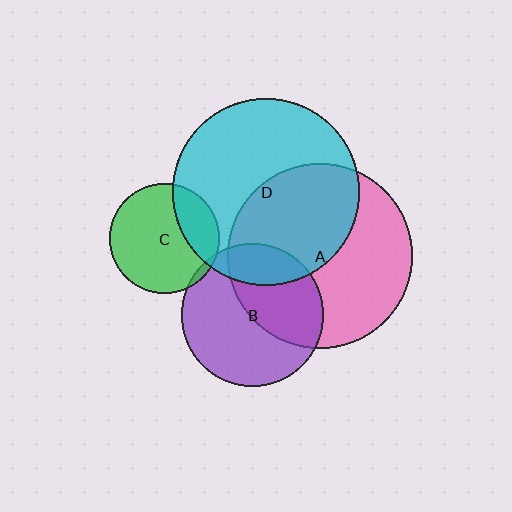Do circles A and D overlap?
Yes.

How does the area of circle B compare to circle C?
Approximately 1.7 times.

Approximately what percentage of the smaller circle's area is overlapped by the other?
Approximately 45%.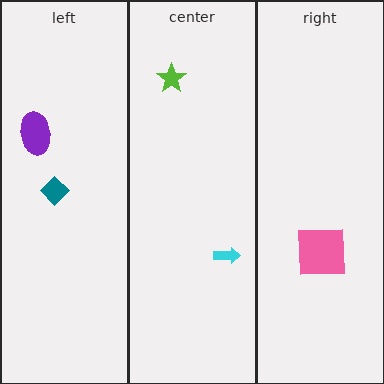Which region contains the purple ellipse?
The left region.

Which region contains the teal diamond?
The left region.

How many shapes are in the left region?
2.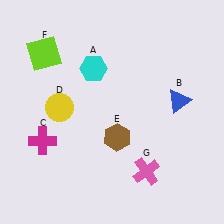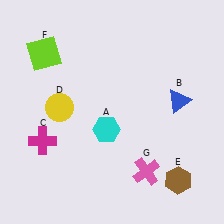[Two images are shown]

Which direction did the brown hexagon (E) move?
The brown hexagon (E) moved right.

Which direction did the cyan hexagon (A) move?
The cyan hexagon (A) moved down.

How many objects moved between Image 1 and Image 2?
2 objects moved between the two images.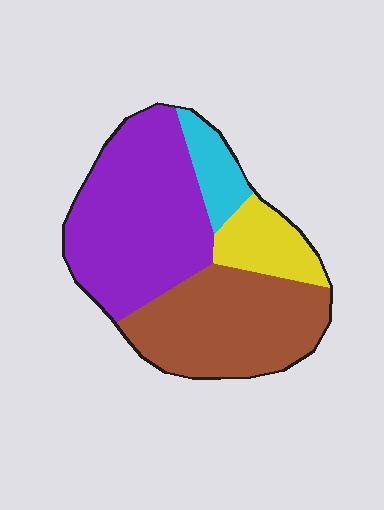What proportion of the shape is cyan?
Cyan takes up less than a sixth of the shape.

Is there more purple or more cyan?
Purple.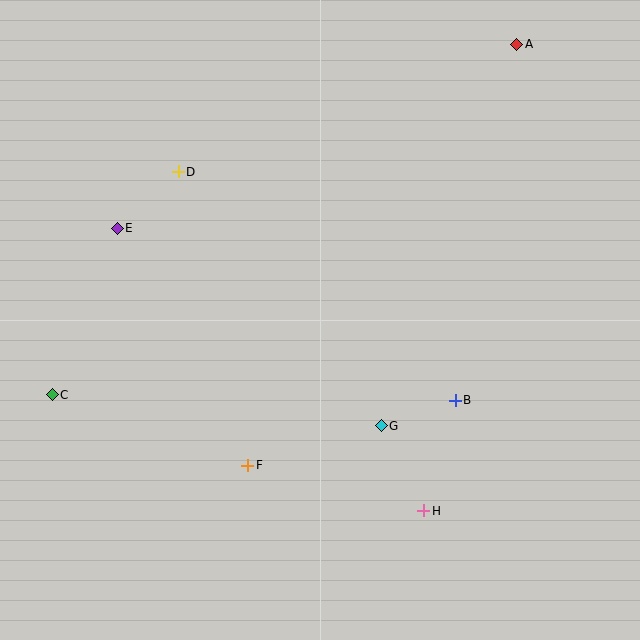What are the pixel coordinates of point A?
Point A is at (517, 44).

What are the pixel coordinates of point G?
Point G is at (381, 426).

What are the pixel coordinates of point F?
Point F is at (248, 465).